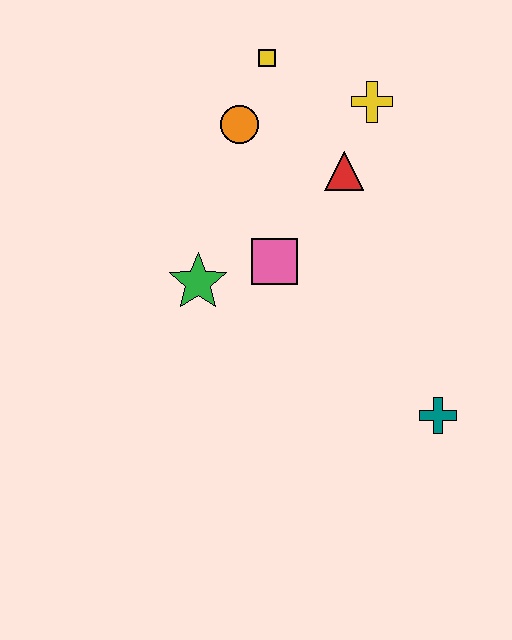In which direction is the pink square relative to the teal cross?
The pink square is to the left of the teal cross.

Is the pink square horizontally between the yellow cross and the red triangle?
No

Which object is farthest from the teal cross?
The yellow square is farthest from the teal cross.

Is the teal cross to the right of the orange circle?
Yes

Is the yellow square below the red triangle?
No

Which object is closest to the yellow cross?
The red triangle is closest to the yellow cross.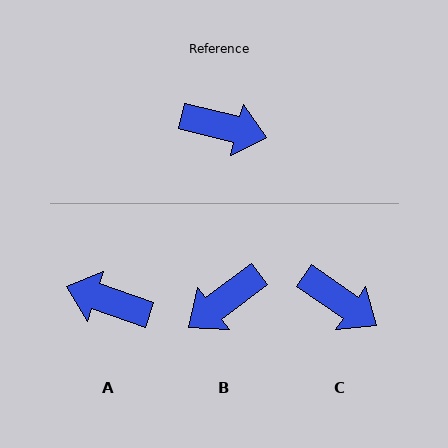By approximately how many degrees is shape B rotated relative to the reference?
Approximately 129 degrees clockwise.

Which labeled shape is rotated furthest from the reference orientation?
A, about 175 degrees away.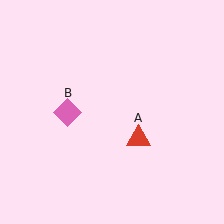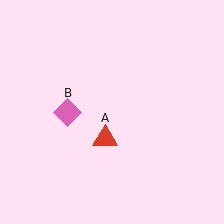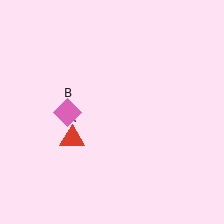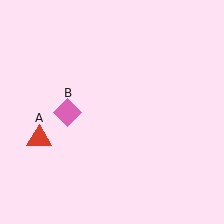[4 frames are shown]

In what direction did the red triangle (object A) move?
The red triangle (object A) moved left.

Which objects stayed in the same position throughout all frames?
Pink diamond (object B) remained stationary.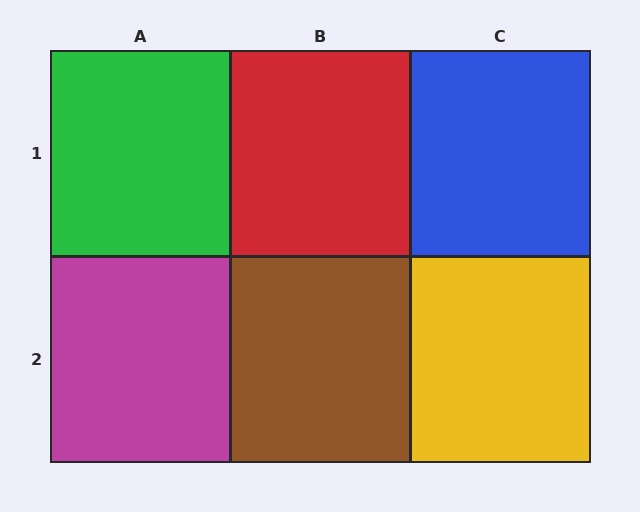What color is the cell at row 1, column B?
Red.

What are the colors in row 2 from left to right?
Magenta, brown, yellow.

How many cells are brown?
1 cell is brown.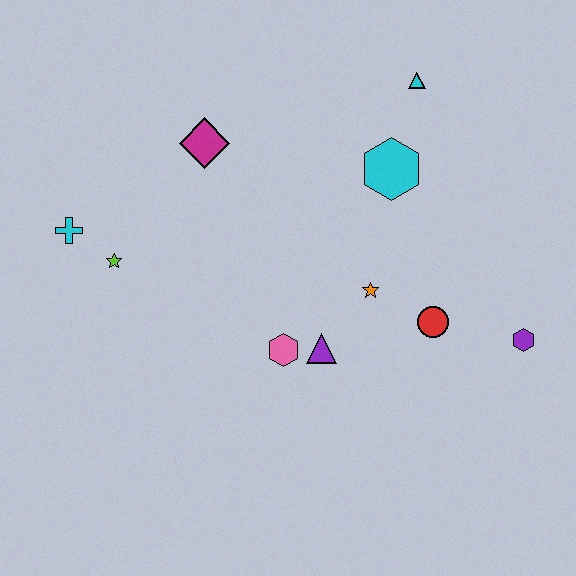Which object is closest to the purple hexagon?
The red circle is closest to the purple hexagon.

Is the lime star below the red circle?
No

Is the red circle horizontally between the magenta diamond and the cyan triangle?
No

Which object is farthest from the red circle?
The cyan cross is farthest from the red circle.